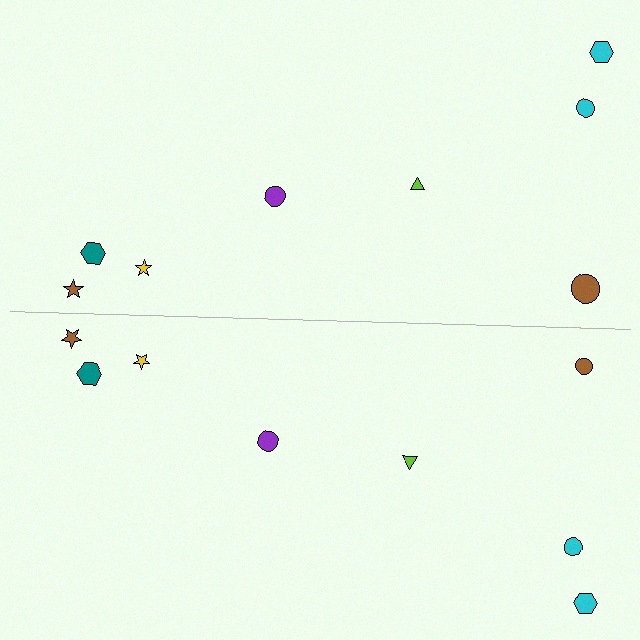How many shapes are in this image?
There are 16 shapes in this image.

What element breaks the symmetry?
The brown circle on the bottom side has a different size than its mirror counterpart.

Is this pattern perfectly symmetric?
No, the pattern is not perfectly symmetric. The brown circle on the bottom side has a different size than its mirror counterpart.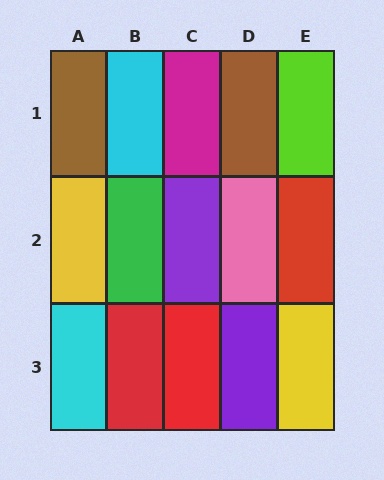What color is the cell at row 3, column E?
Yellow.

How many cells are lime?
1 cell is lime.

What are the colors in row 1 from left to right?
Brown, cyan, magenta, brown, lime.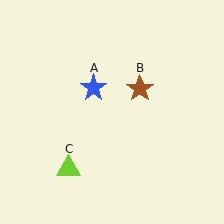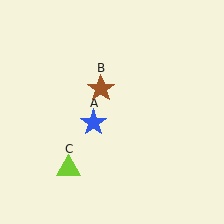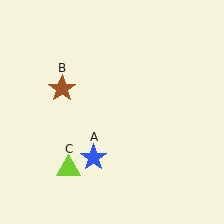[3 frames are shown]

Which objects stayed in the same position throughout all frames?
Lime triangle (object C) remained stationary.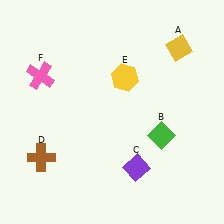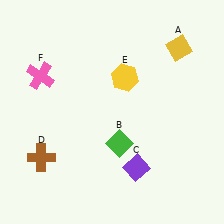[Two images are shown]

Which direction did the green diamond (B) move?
The green diamond (B) moved left.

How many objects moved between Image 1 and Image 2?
1 object moved between the two images.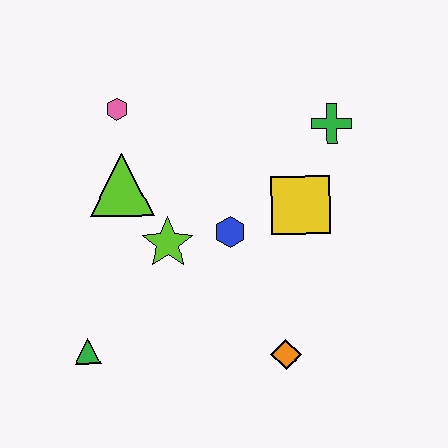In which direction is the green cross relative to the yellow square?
The green cross is above the yellow square.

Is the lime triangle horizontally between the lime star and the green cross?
No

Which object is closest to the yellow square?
The blue hexagon is closest to the yellow square.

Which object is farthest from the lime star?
The green cross is farthest from the lime star.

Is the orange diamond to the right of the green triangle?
Yes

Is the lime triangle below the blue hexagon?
No